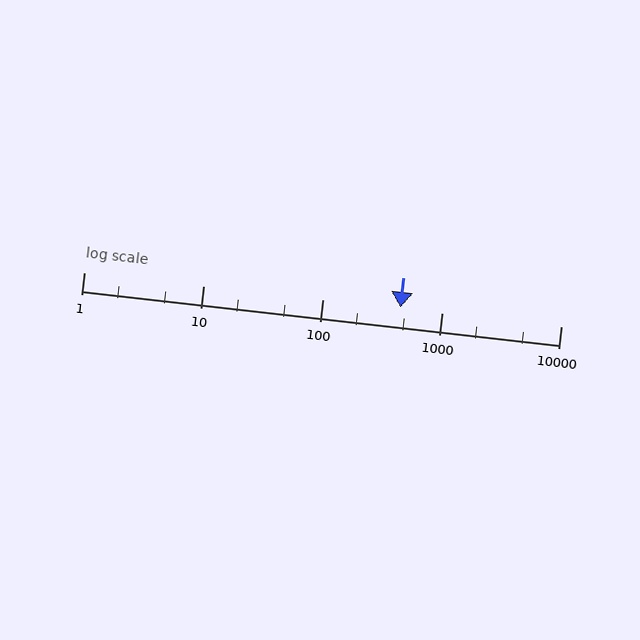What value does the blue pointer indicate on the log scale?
The pointer indicates approximately 450.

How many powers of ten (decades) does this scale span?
The scale spans 4 decades, from 1 to 10000.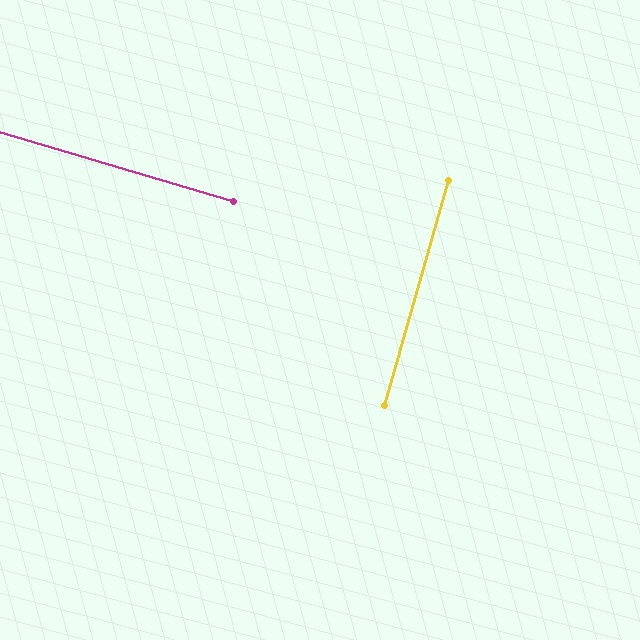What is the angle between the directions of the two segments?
Approximately 89 degrees.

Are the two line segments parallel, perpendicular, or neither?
Perpendicular — they meet at approximately 89°.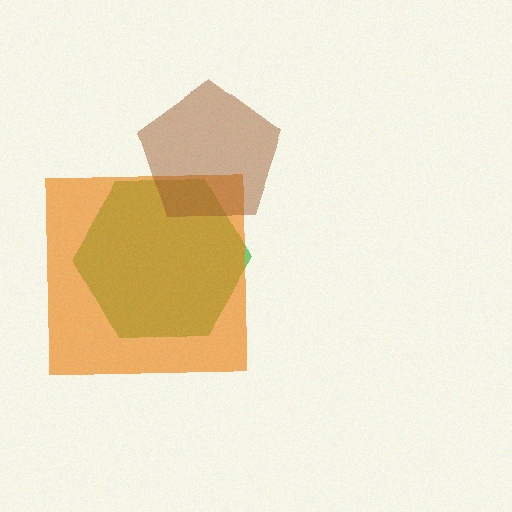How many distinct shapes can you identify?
There are 3 distinct shapes: a green hexagon, an orange square, a brown pentagon.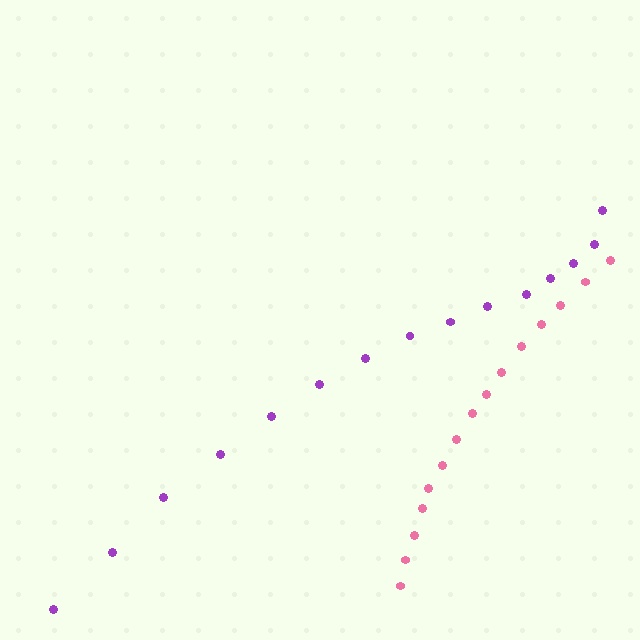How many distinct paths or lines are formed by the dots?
There are 2 distinct paths.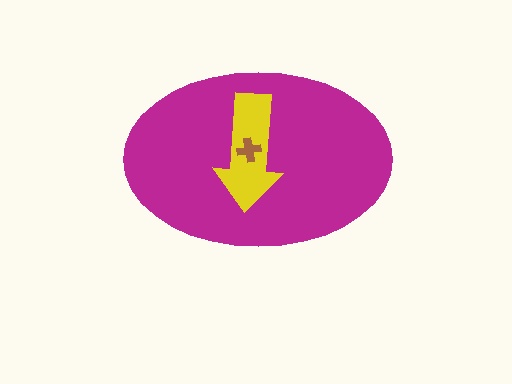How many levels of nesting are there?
3.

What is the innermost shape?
The brown cross.